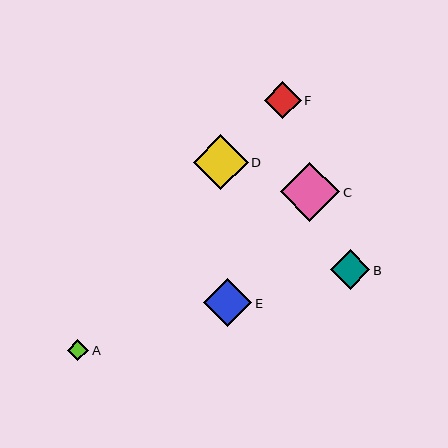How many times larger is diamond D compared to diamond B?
Diamond D is approximately 1.4 times the size of diamond B.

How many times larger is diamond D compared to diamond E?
Diamond D is approximately 1.2 times the size of diamond E.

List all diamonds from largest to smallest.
From largest to smallest: C, D, E, B, F, A.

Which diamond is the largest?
Diamond C is the largest with a size of approximately 59 pixels.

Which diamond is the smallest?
Diamond A is the smallest with a size of approximately 21 pixels.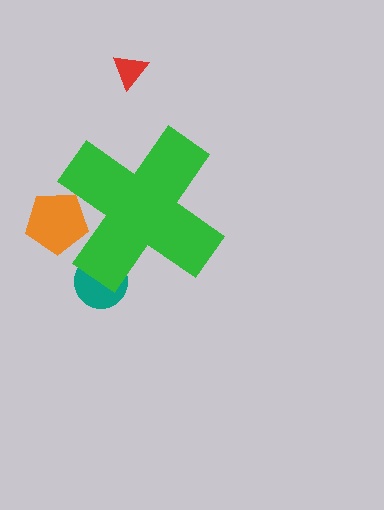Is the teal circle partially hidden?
Yes, the teal circle is partially hidden behind the green cross.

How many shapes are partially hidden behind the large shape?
2 shapes are partially hidden.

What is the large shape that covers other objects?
A green cross.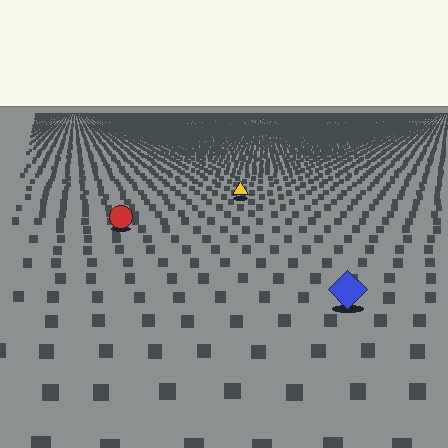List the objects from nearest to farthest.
From nearest to farthest: the blue diamond, the red circle, the yellow triangle.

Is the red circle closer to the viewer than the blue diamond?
No. The blue diamond is closer — you can tell from the texture gradient: the ground texture is coarser near it.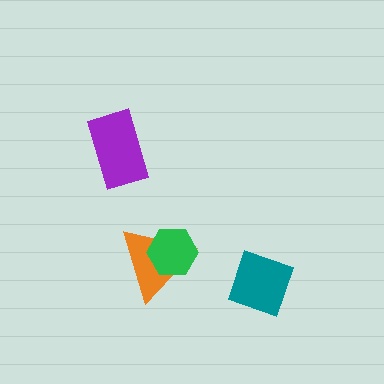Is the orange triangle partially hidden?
Yes, it is partially covered by another shape.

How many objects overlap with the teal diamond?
0 objects overlap with the teal diamond.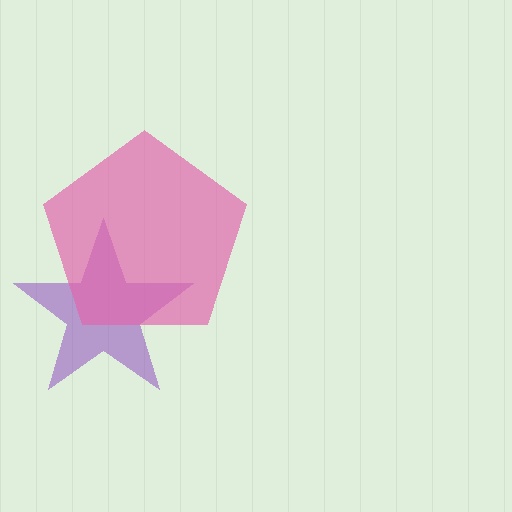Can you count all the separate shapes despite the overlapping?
Yes, there are 2 separate shapes.